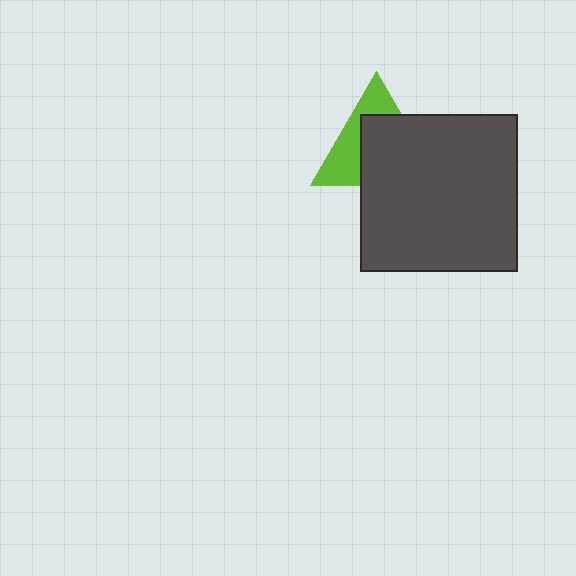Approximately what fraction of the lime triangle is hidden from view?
Roughly 59% of the lime triangle is hidden behind the dark gray square.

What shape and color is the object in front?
The object in front is a dark gray square.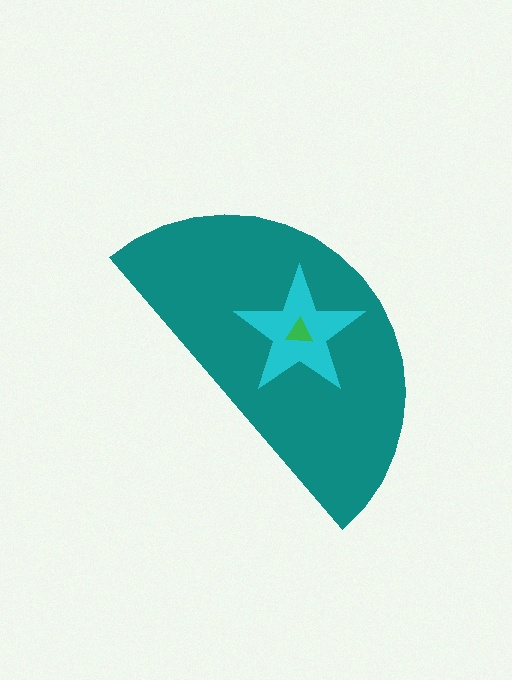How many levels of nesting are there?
3.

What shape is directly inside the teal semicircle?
The cyan star.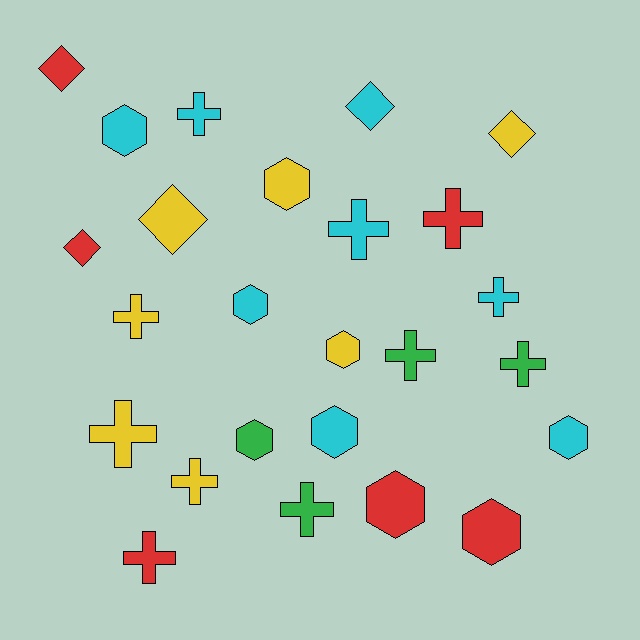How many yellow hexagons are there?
There are 2 yellow hexagons.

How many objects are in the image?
There are 25 objects.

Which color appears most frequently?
Cyan, with 8 objects.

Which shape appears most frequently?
Cross, with 11 objects.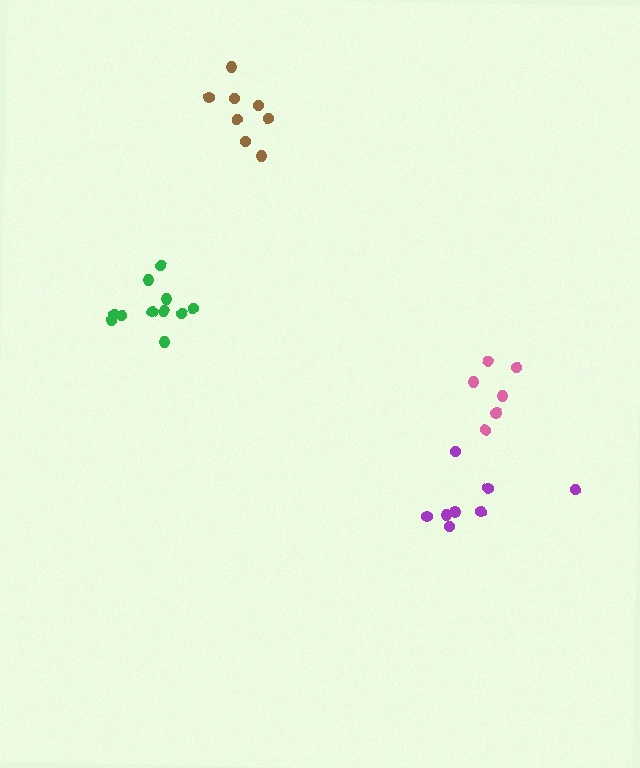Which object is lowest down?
The purple cluster is bottommost.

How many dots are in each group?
Group 1: 11 dots, Group 2: 8 dots, Group 3: 8 dots, Group 4: 6 dots (33 total).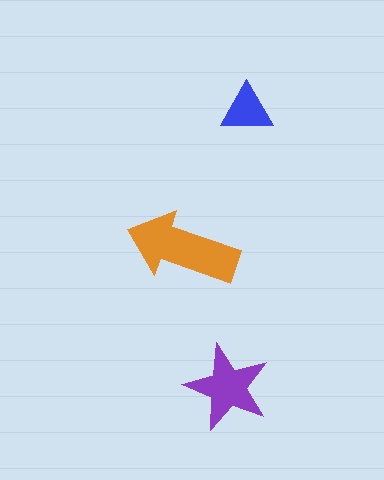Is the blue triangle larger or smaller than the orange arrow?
Smaller.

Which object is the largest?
The orange arrow.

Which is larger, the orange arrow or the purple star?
The orange arrow.